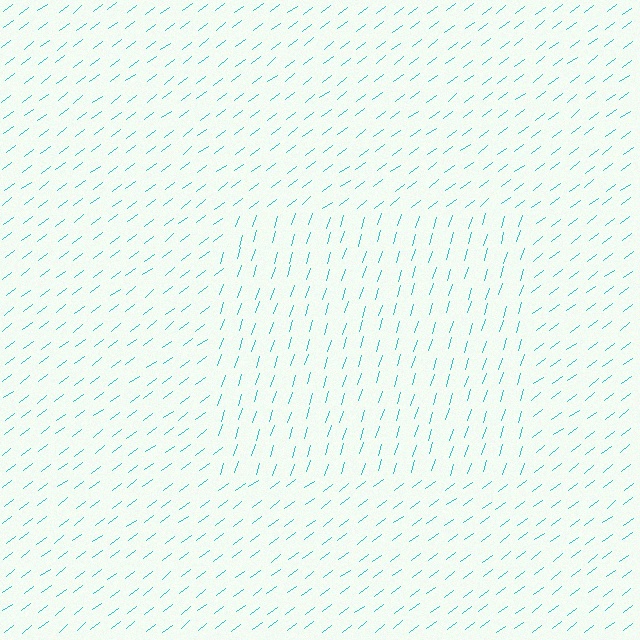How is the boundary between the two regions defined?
The boundary is defined purely by a change in line orientation (approximately 35 degrees difference). All lines are the same color and thickness.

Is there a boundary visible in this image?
Yes, there is a texture boundary formed by a change in line orientation.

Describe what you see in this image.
The image is filled with small cyan line segments. A rectangle region in the image has lines oriented differently from the surrounding lines, creating a visible texture boundary.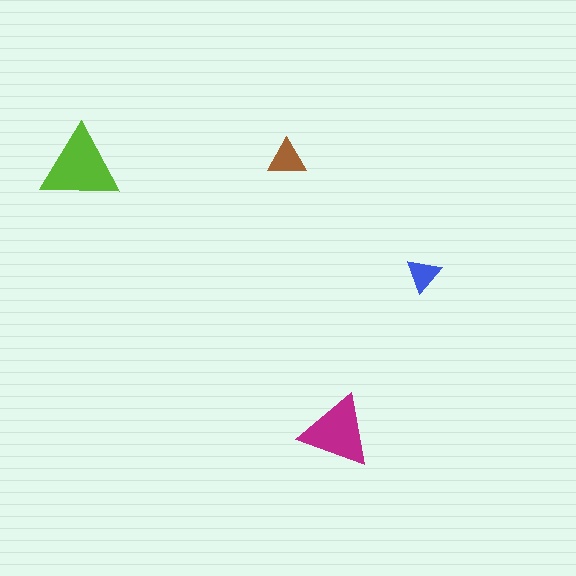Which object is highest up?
The brown triangle is topmost.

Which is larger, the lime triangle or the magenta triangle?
The lime one.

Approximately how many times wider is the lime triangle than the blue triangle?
About 2.5 times wider.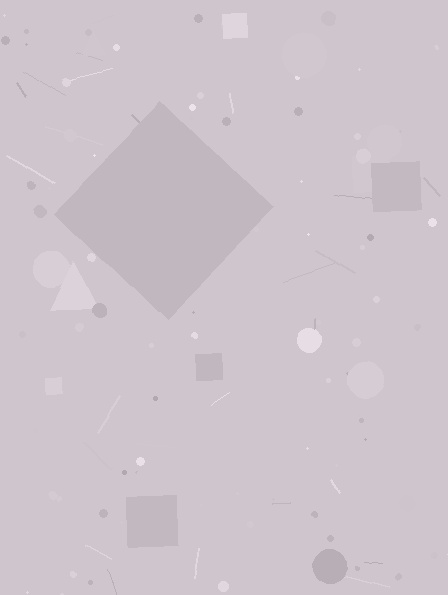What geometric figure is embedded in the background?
A diamond is embedded in the background.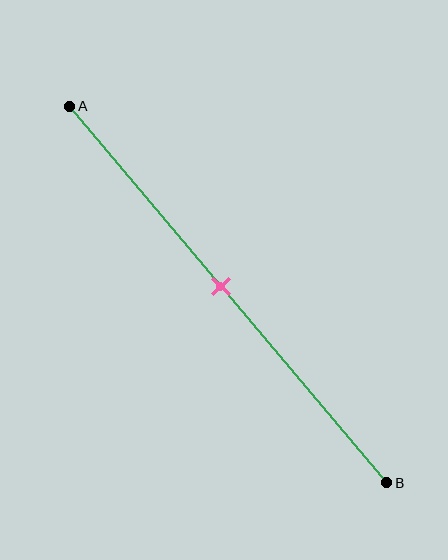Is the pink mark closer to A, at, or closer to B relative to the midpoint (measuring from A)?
The pink mark is approximately at the midpoint of segment AB.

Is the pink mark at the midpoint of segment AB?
Yes, the mark is approximately at the midpoint.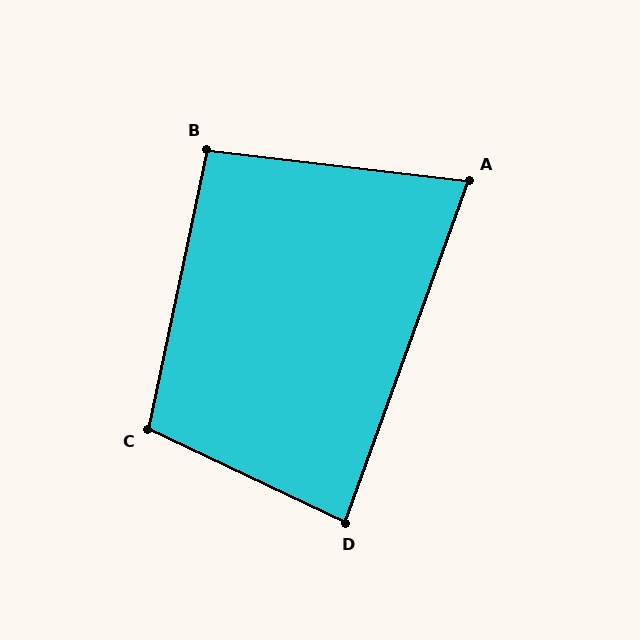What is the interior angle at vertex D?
Approximately 85 degrees (acute).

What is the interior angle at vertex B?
Approximately 95 degrees (obtuse).